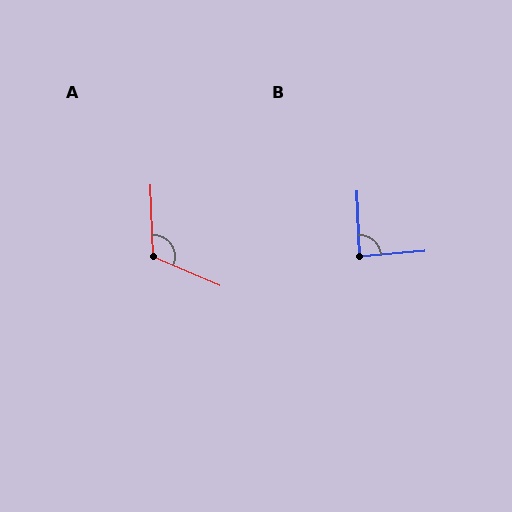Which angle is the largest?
A, at approximately 115 degrees.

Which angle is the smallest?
B, at approximately 87 degrees.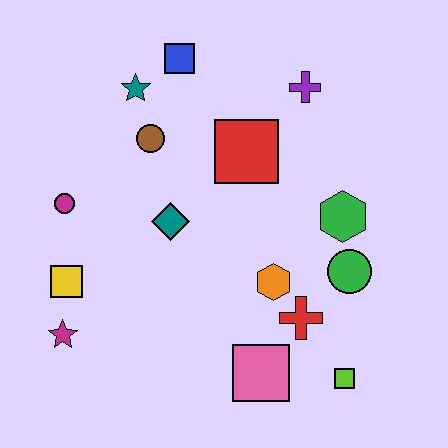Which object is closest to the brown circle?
The teal star is closest to the brown circle.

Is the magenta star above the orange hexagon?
No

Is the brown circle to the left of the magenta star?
No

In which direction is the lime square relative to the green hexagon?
The lime square is below the green hexagon.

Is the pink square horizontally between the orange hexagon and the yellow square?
Yes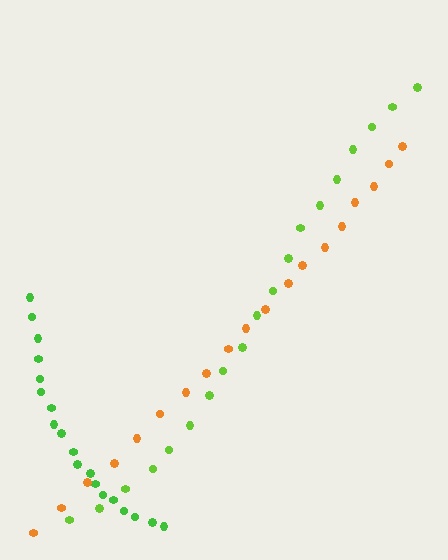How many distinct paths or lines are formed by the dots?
There are 3 distinct paths.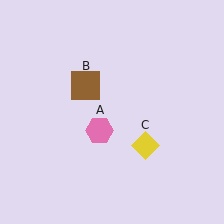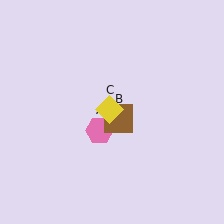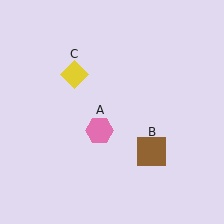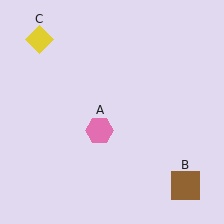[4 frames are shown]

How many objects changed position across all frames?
2 objects changed position: brown square (object B), yellow diamond (object C).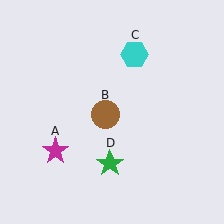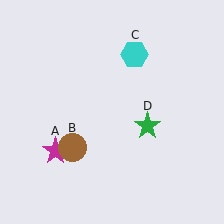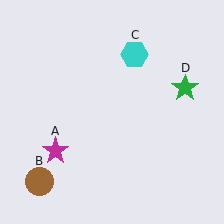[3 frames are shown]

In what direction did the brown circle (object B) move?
The brown circle (object B) moved down and to the left.